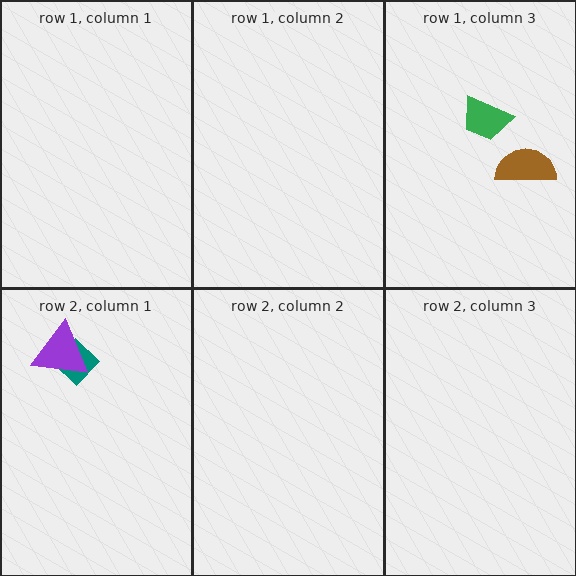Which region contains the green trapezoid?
The row 1, column 3 region.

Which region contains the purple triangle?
The row 2, column 1 region.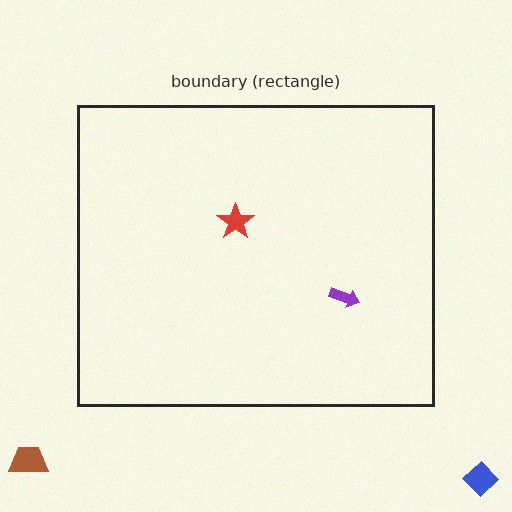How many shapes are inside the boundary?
2 inside, 2 outside.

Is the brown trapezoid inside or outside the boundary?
Outside.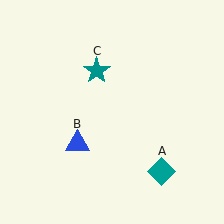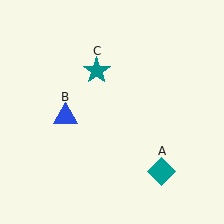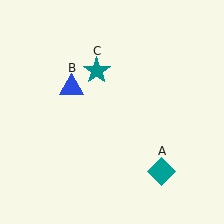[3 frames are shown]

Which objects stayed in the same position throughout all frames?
Teal diamond (object A) and teal star (object C) remained stationary.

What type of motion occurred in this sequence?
The blue triangle (object B) rotated clockwise around the center of the scene.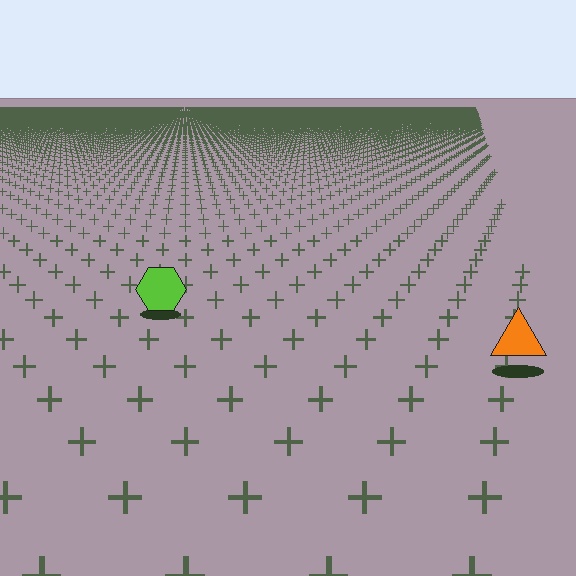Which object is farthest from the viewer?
The lime hexagon is farthest from the viewer. It appears smaller and the ground texture around it is denser.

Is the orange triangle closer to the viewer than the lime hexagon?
Yes. The orange triangle is closer — you can tell from the texture gradient: the ground texture is coarser near it.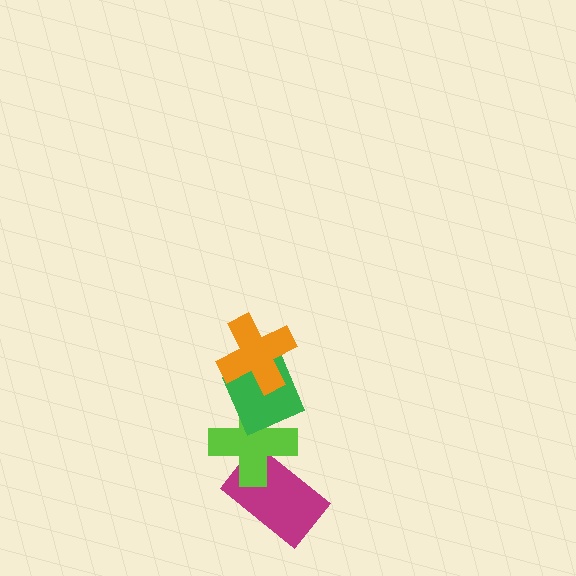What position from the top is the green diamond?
The green diamond is 2nd from the top.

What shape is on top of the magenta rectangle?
The lime cross is on top of the magenta rectangle.